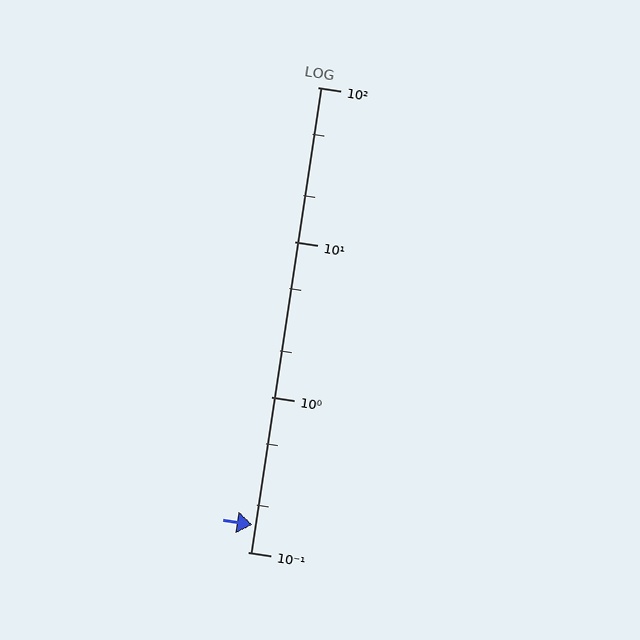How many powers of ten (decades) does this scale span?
The scale spans 3 decades, from 0.1 to 100.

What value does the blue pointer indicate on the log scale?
The pointer indicates approximately 0.15.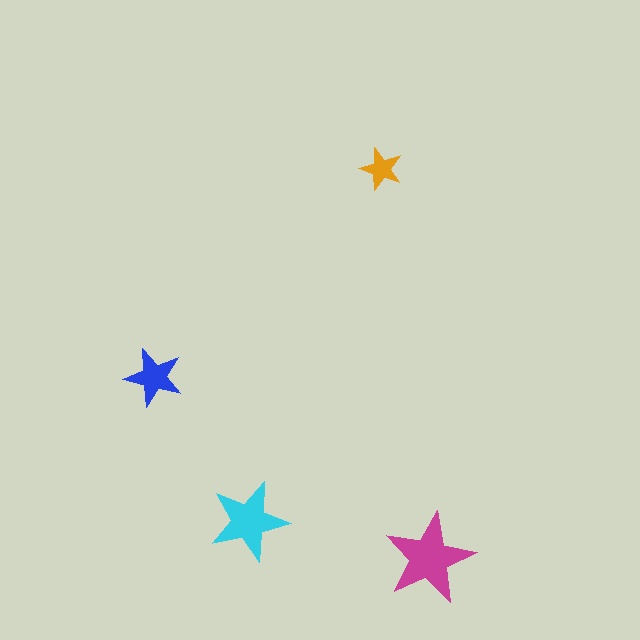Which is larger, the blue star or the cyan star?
The cyan one.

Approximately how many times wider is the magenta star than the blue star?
About 1.5 times wider.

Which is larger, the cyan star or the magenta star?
The magenta one.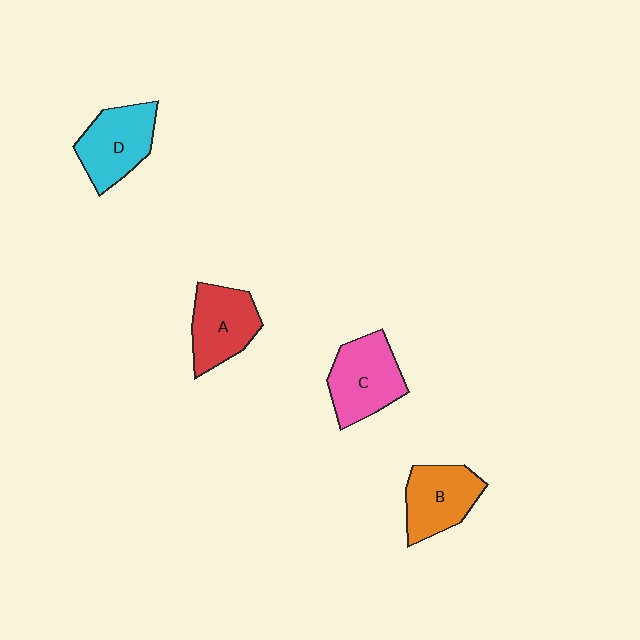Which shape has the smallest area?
Shape B (orange).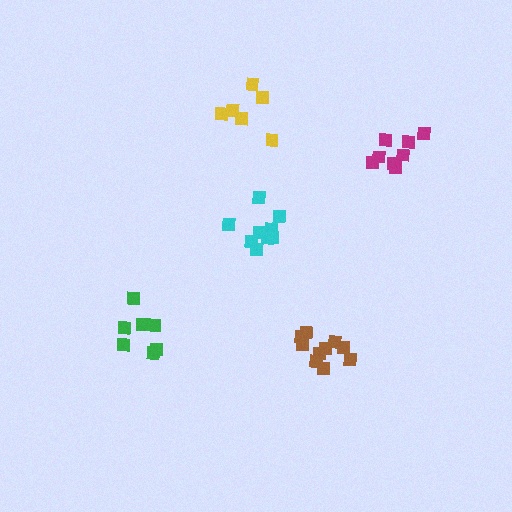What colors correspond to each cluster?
The clusters are colored: brown, green, yellow, cyan, magenta.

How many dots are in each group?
Group 1: 10 dots, Group 2: 7 dots, Group 3: 6 dots, Group 4: 10 dots, Group 5: 8 dots (41 total).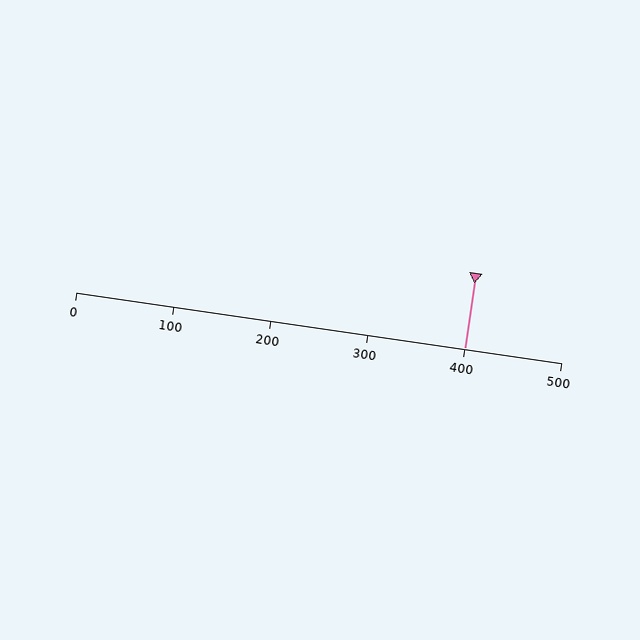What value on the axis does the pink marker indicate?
The marker indicates approximately 400.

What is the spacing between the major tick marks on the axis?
The major ticks are spaced 100 apart.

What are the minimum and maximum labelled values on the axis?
The axis runs from 0 to 500.